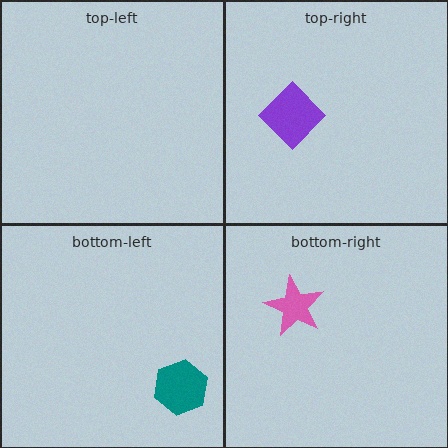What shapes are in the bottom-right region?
The pink star.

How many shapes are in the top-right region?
1.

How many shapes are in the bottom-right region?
1.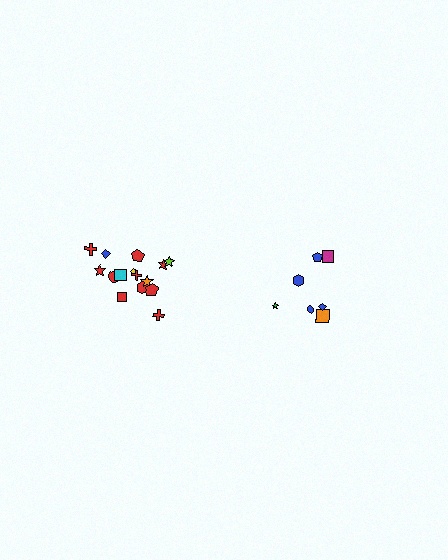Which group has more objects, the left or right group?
The left group.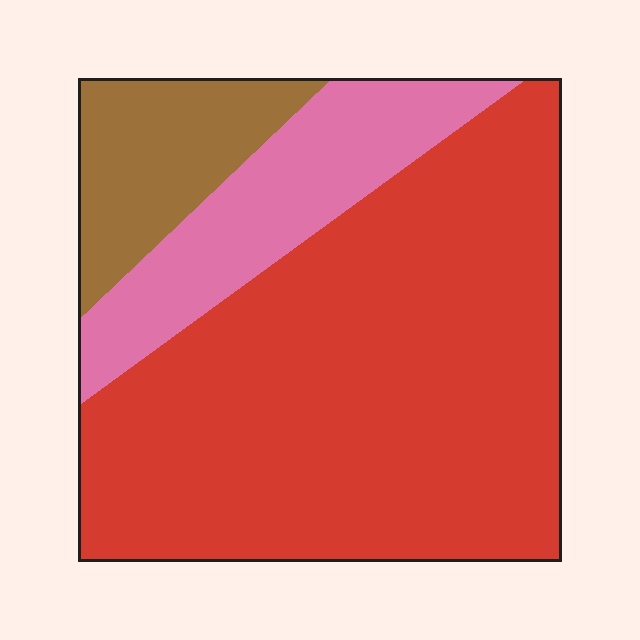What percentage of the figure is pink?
Pink takes up between a sixth and a third of the figure.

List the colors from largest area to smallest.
From largest to smallest: red, pink, brown.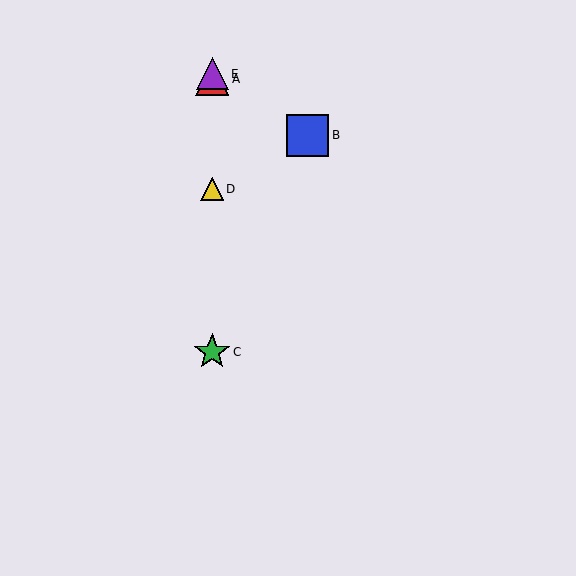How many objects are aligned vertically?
4 objects (A, C, D, E) are aligned vertically.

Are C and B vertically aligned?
No, C is at x≈212 and B is at x≈308.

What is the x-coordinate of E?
Object E is at x≈212.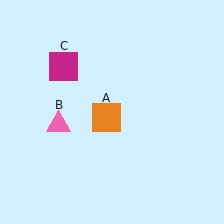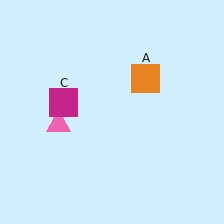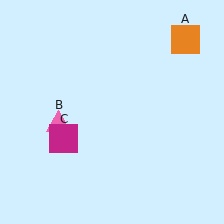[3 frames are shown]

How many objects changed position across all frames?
2 objects changed position: orange square (object A), magenta square (object C).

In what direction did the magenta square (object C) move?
The magenta square (object C) moved down.